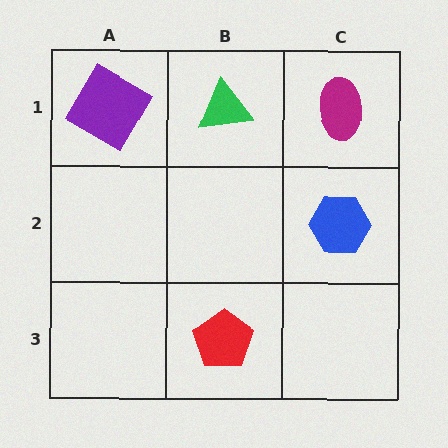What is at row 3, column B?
A red pentagon.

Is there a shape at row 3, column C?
No, that cell is empty.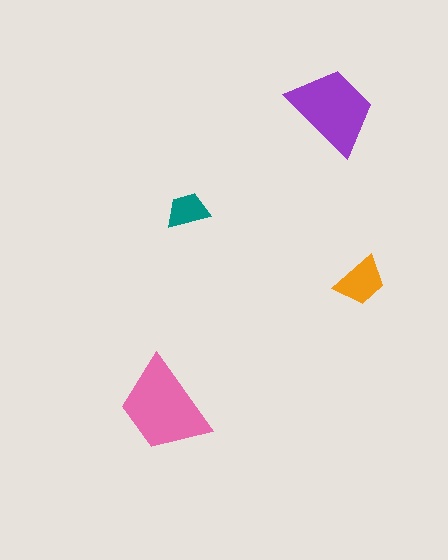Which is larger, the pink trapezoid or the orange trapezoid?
The pink one.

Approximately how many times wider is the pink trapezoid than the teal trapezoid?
About 2 times wider.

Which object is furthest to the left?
The pink trapezoid is leftmost.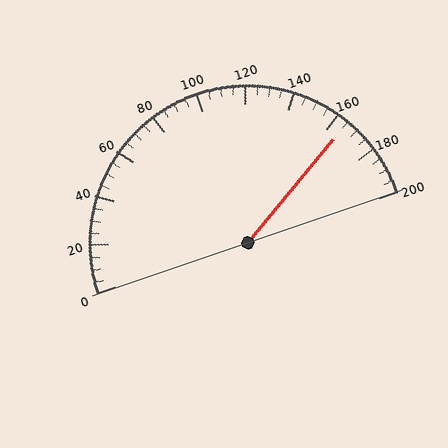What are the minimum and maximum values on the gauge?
The gauge ranges from 0 to 200.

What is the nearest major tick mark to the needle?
The nearest major tick mark is 160.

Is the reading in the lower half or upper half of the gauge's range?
The reading is in the upper half of the range (0 to 200).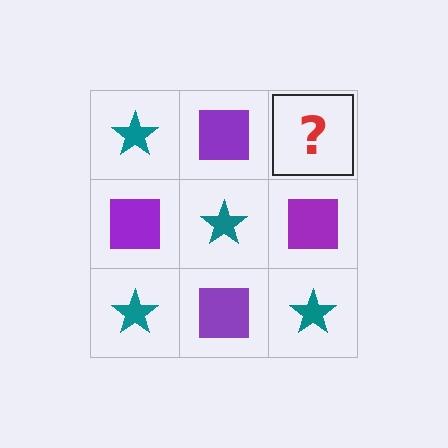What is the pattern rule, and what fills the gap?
The rule is that it alternates teal star and purple square in a checkerboard pattern. The gap should be filled with a teal star.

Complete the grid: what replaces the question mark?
The question mark should be replaced with a teal star.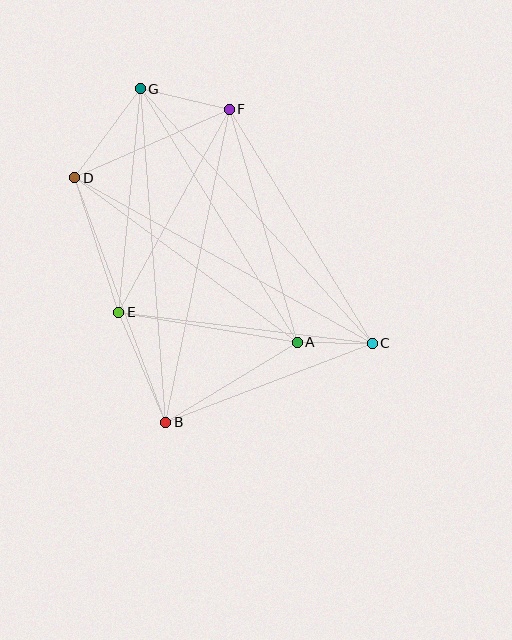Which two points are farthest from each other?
Points C and G are farthest from each other.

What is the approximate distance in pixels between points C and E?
The distance between C and E is approximately 255 pixels.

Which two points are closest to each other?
Points A and C are closest to each other.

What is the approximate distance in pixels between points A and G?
The distance between A and G is approximately 298 pixels.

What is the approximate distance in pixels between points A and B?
The distance between A and B is approximately 154 pixels.